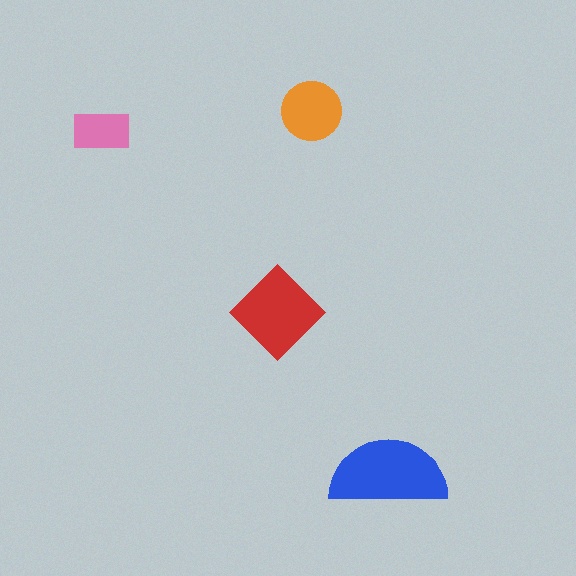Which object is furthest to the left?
The pink rectangle is leftmost.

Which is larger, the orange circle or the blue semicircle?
The blue semicircle.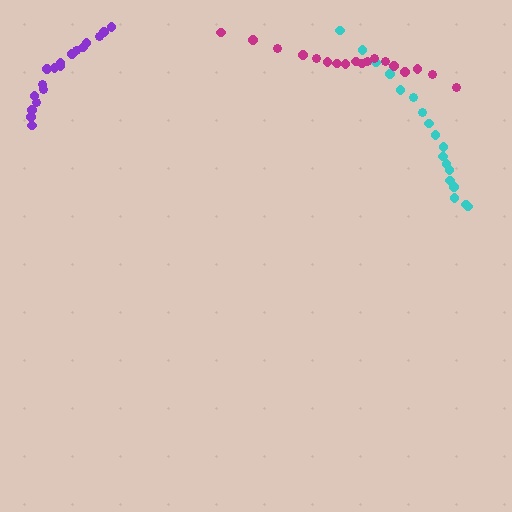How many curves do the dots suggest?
There are 3 distinct paths.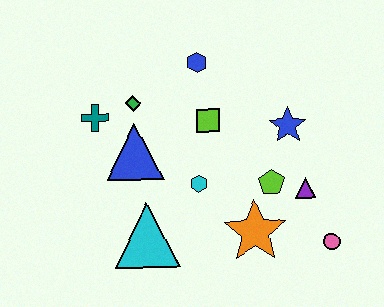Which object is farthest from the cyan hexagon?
The pink circle is farthest from the cyan hexagon.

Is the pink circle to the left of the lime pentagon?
No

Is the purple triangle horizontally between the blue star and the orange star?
No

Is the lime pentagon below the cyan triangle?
No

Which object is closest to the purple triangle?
The lime pentagon is closest to the purple triangle.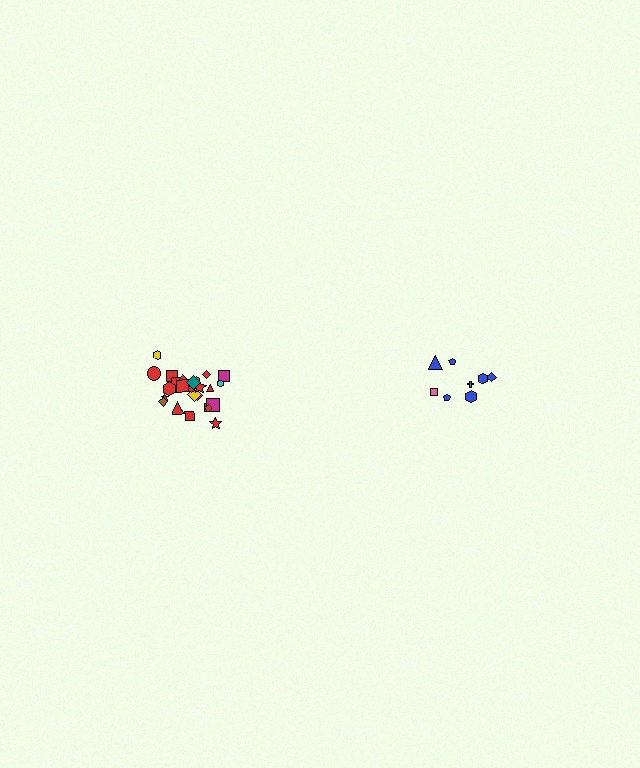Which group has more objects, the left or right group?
The left group.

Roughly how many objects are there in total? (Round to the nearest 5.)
Roughly 35 objects in total.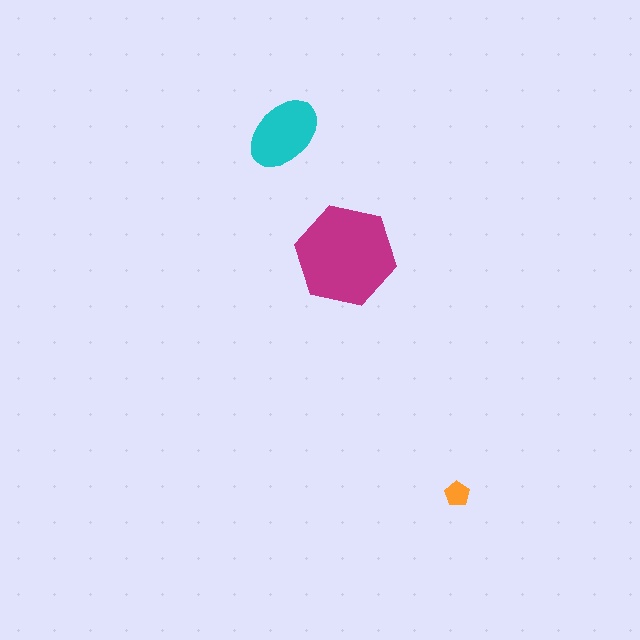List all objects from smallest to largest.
The orange pentagon, the cyan ellipse, the magenta hexagon.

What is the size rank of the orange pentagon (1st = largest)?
3rd.